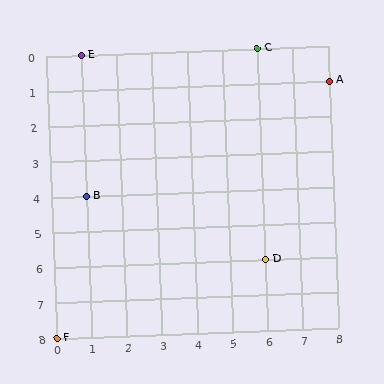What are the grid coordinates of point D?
Point D is at grid coordinates (6, 6).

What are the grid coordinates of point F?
Point F is at grid coordinates (0, 8).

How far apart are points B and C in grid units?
Points B and C are 5 columns and 4 rows apart (about 6.4 grid units diagonally).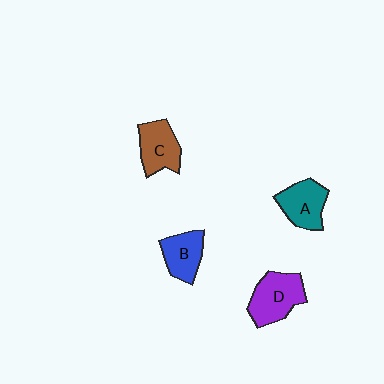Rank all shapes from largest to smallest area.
From largest to smallest: D (purple), C (brown), A (teal), B (blue).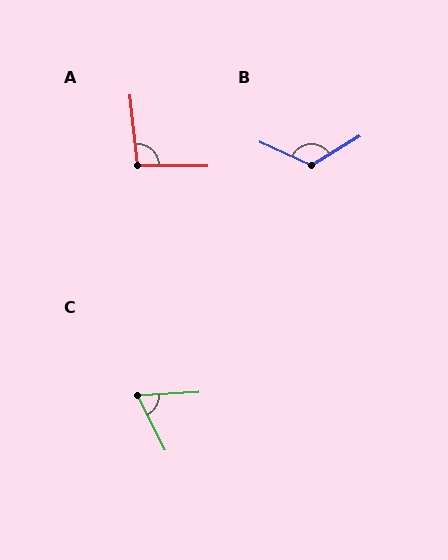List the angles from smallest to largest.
C (67°), A (97°), B (124°).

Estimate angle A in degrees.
Approximately 97 degrees.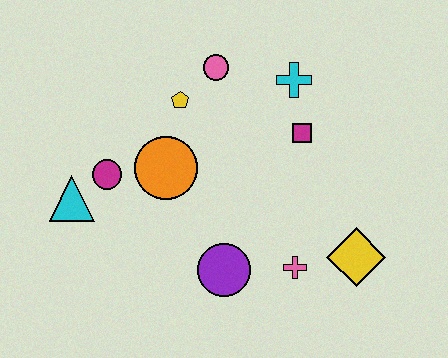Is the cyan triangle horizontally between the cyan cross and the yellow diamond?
No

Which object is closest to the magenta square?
The cyan cross is closest to the magenta square.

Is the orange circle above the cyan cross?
No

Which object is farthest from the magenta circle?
The yellow diamond is farthest from the magenta circle.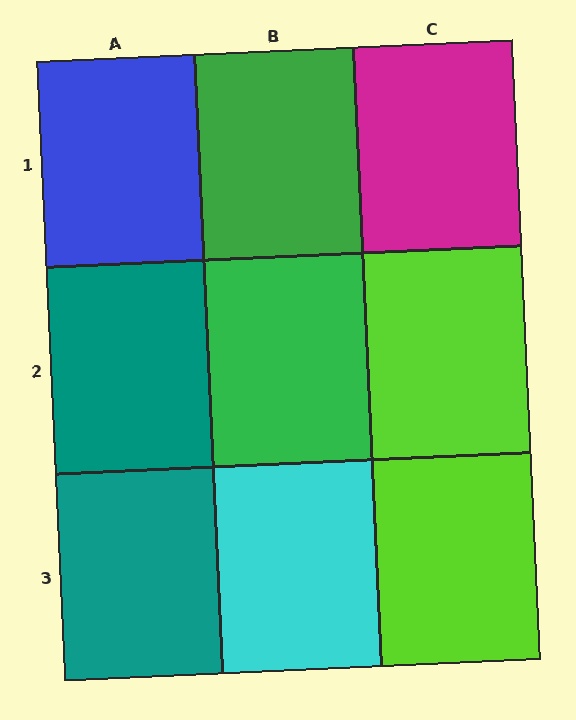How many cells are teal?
2 cells are teal.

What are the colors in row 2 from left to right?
Teal, green, lime.